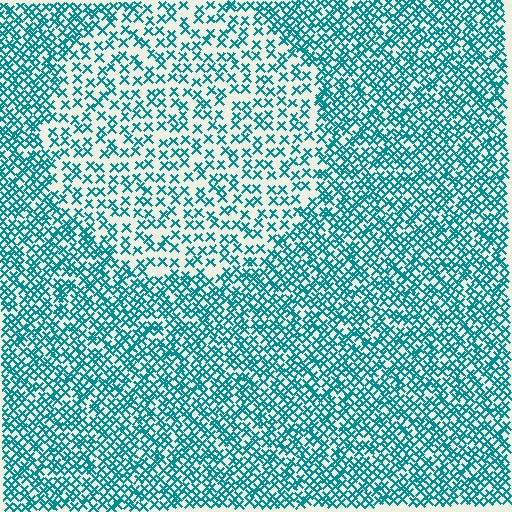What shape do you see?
I see a circle.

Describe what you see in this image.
The image contains small teal elements arranged at two different densities. A circle-shaped region is visible where the elements are less densely packed than the surrounding area.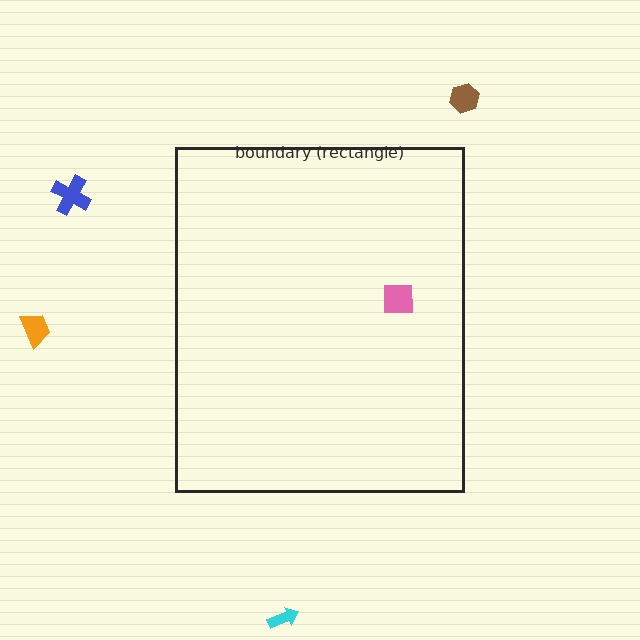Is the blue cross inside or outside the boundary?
Outside.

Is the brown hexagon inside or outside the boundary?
Outside.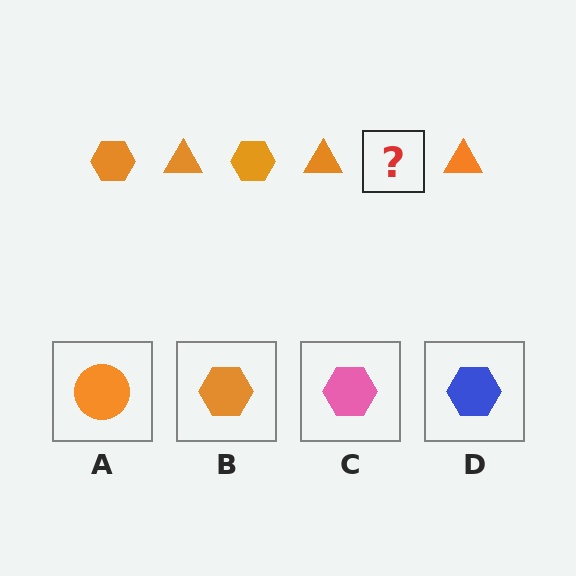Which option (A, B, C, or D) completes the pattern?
B.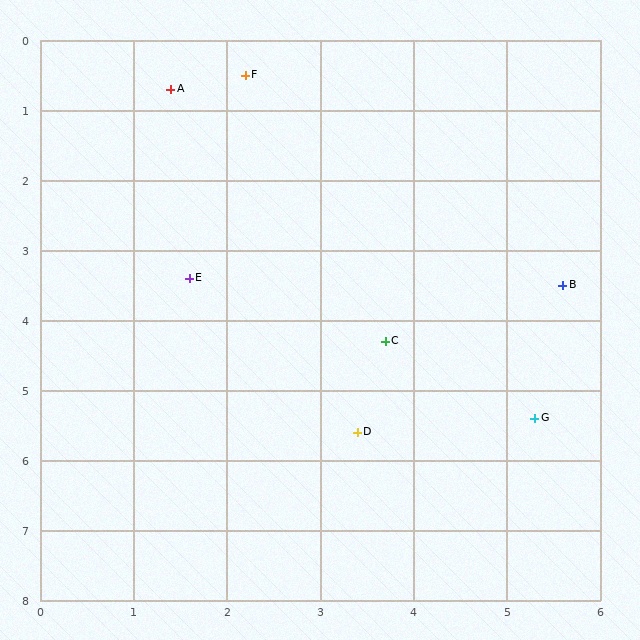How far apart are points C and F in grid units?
Points C and F are about 4.1 grid units apart.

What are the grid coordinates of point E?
Point E is at approximately (1.6, 3.4).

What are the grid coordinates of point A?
Point A is at approximately (1.4, 0.7).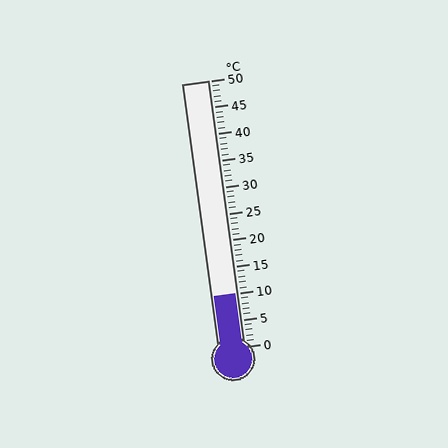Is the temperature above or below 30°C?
The temperature is below 30°C.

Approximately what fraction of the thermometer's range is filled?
The thermometer is filled to approximately 20% of its range.